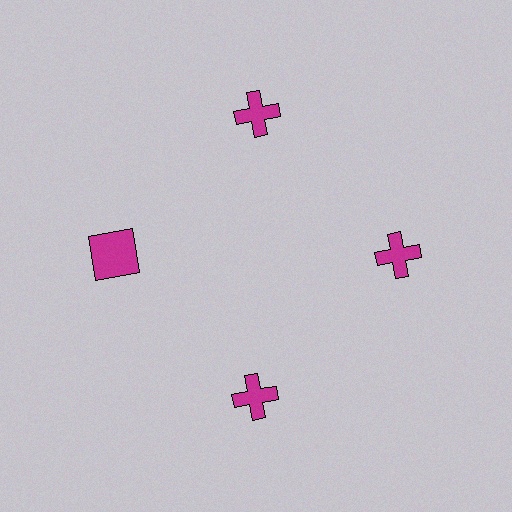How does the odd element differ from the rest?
It has a different shape: square instead of cross.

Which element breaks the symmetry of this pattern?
The magenta square at roughly the 9 o'clock position breaks the symmetry. All other shapes are magenta crosses.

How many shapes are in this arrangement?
There are 4 shapes arranged in a ring pattern.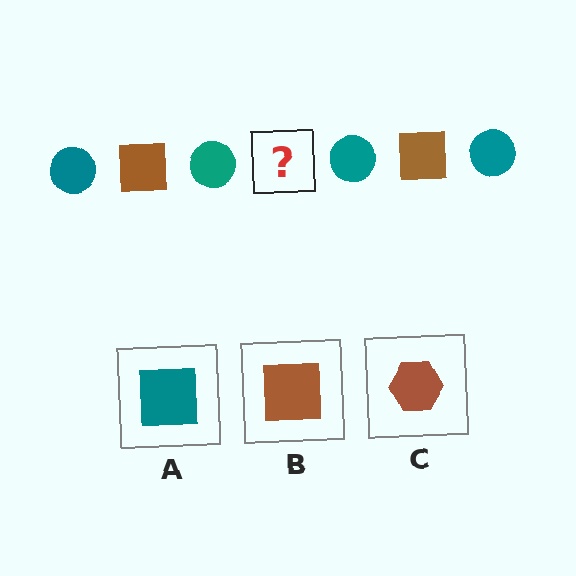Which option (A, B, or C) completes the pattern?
B.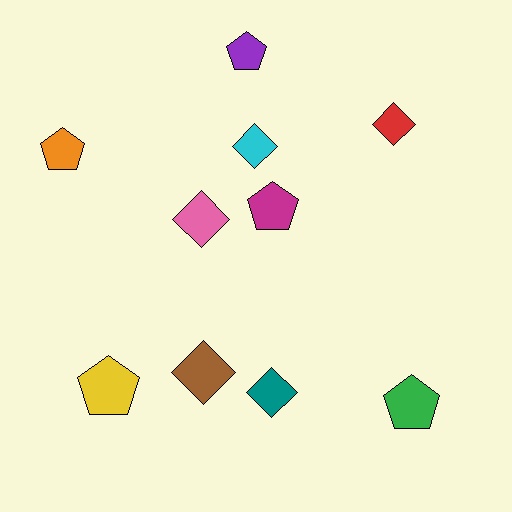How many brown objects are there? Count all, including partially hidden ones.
There is 1 brown object.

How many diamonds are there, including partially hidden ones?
There are 5 diamonds.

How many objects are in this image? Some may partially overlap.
There are 10 objects.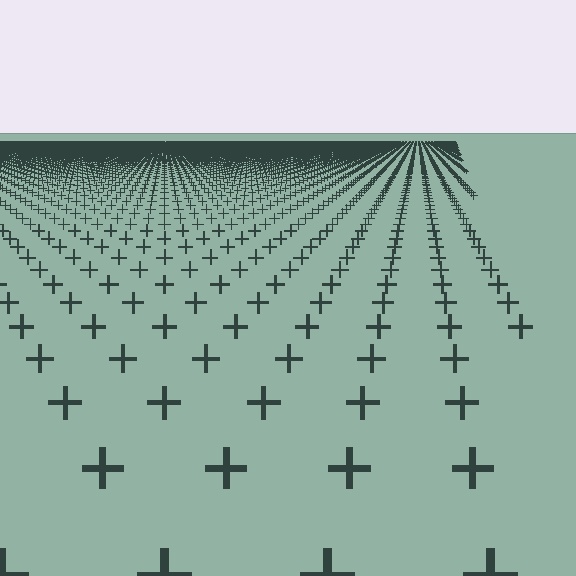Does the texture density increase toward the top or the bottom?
Density increases toward the top.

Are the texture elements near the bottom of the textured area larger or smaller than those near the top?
Larger. Near the bottom, elements are closer to the viewer and appear at a bigger on-screen size.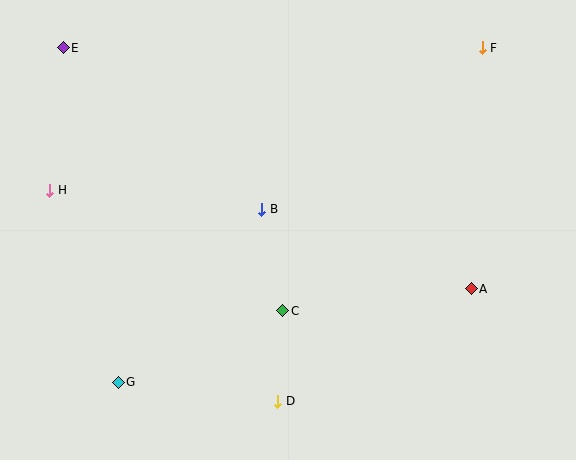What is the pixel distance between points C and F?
The distance between C and F is 330 pixels.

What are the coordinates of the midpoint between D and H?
The midpoint between D and H is at (164, 296).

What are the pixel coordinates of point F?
Point F is at (482, 48).